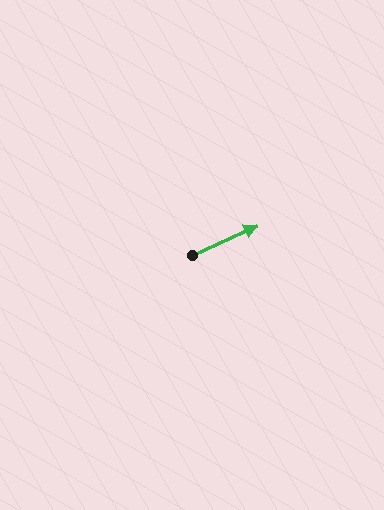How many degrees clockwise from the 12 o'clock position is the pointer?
Approximately 66 degrees.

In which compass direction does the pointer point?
Northeast.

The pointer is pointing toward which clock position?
Roughly 2 o'clock.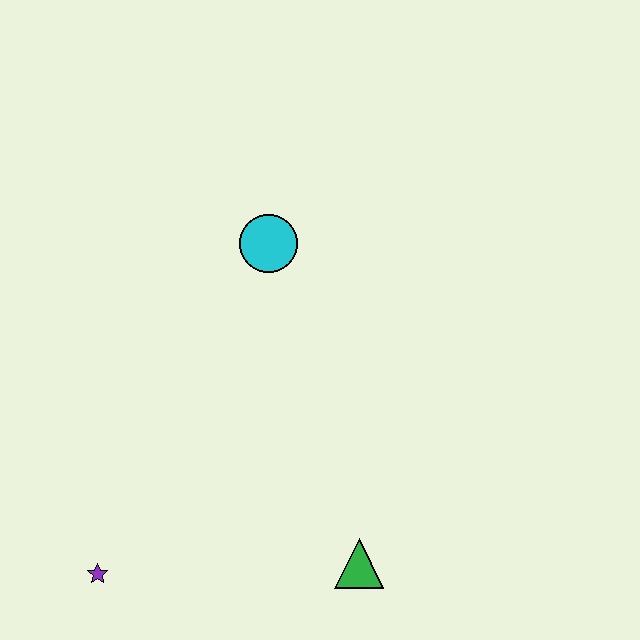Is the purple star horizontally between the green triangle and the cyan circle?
No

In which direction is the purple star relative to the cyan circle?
The purple star is below the cyan circle.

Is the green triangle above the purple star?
Yes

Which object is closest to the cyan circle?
The green triangle is closest to the cyan circle.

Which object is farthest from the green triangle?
The cyan circle is farthest from the green triangle.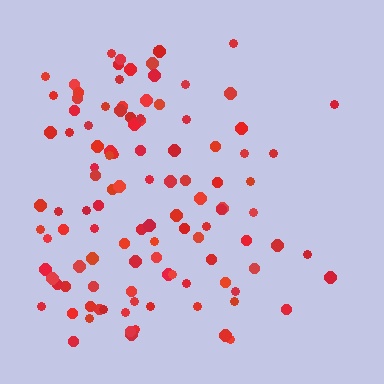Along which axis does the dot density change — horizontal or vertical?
Horizontal.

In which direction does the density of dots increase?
From right to left, with the left side densest.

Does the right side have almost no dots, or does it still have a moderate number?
Still a moderate number, just noticeably fewer than the left.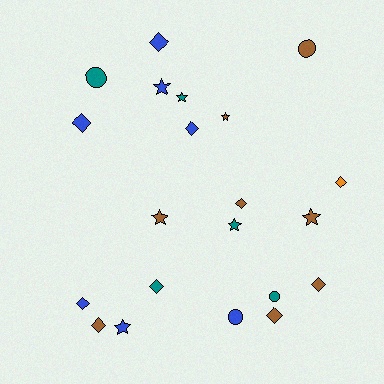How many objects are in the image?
There are 21 objects.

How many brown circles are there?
There is 1 brown circle.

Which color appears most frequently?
Brown, with 8 objects.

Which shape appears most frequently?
Diamond, with 10 objects.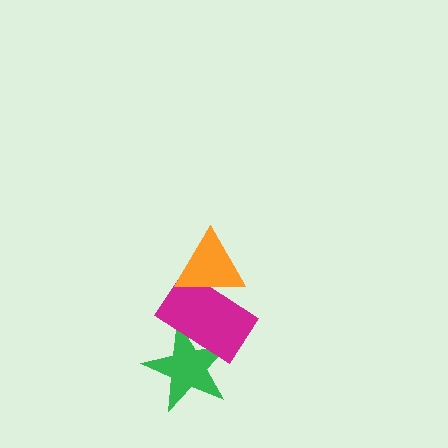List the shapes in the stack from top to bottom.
From top to bottom: the orange triangle, the magenta rectangle, the green star.